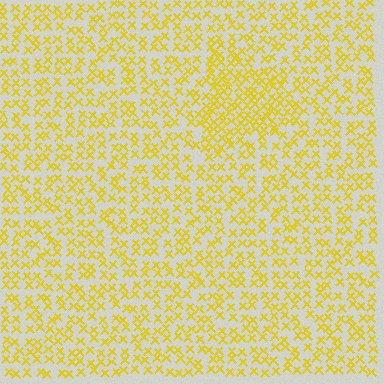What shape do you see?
I see a triangle.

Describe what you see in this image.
The image contains small yellow elements arranged at two different densities. A triangle-shaped region is visible where the elements are more densely packed than the surrounding area.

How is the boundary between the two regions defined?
The boundary is defined by a change in element density (approximately 1.6x ratio). All elements are the same color, size, and shape.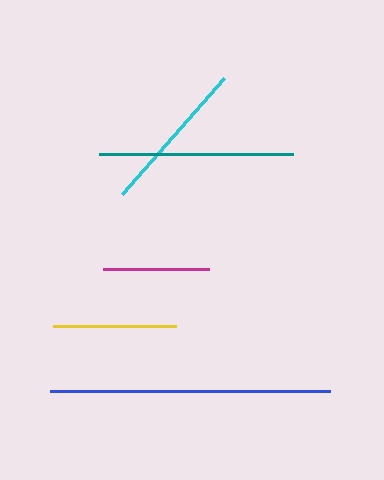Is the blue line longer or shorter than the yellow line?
The blue line is longer than the yellow line.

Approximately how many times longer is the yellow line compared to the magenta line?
The yellow line is approximately 1.2 times the length of the magenta line.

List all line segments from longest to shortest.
From longest to shortest: blue, teal, cyan, yellow, magenta.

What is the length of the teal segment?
The teal segment is approximately 194 pixels long.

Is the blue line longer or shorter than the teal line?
The blue line is longer than the teal line.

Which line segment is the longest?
The blue line is the longest at approximately 279 pixels.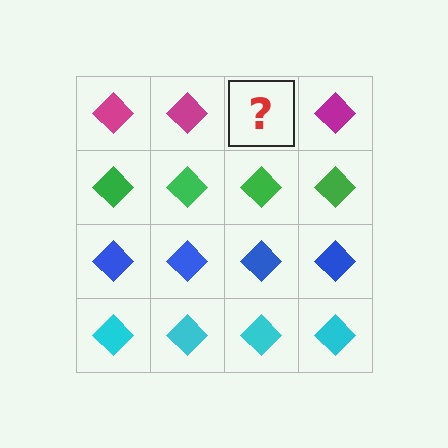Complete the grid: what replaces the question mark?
The question mark should be replaced with a magenta diamond.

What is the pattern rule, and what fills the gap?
The rule is that each row has a consistent color. The gap should be filled with a magenta diamond.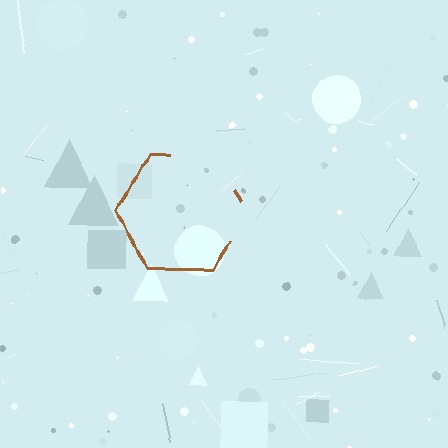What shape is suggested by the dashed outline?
The dashed outline suggests a hexagon.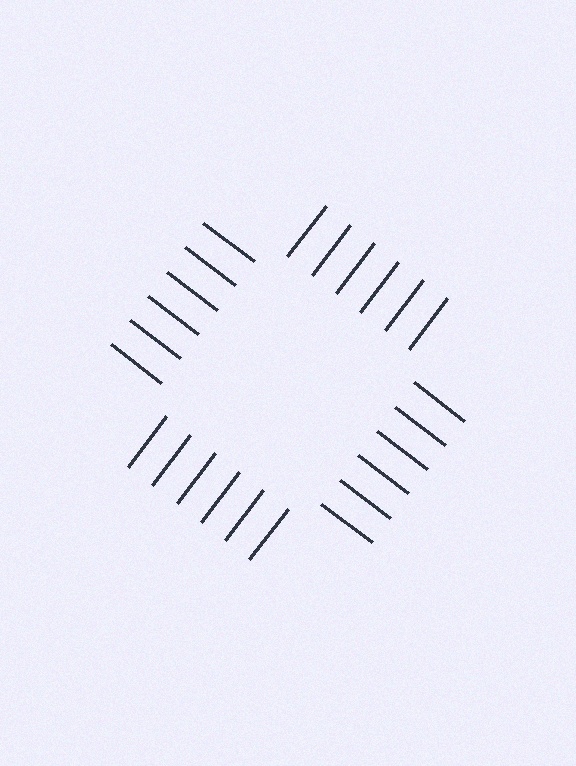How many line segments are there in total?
24 — 6 along each of the 4 edges.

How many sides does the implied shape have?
4 sides — the line-ends trace a square.